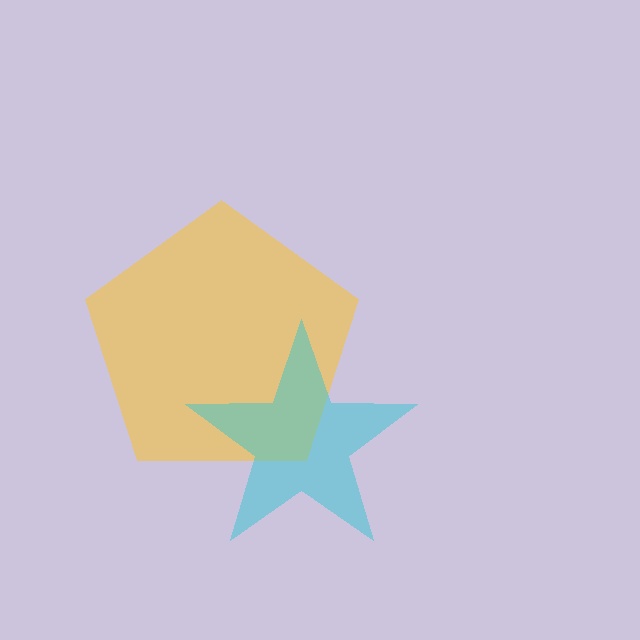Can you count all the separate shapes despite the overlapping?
Yes, there are 2 separate shapes.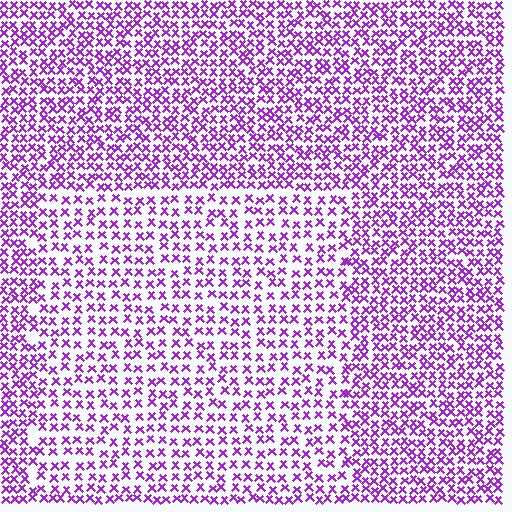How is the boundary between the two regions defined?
The boundary is defined by a change in element density (approximately 1.6x ratio). All elements are the same color, size, and shape.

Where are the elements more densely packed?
The elements are more densely packed outside the rectangle boundary.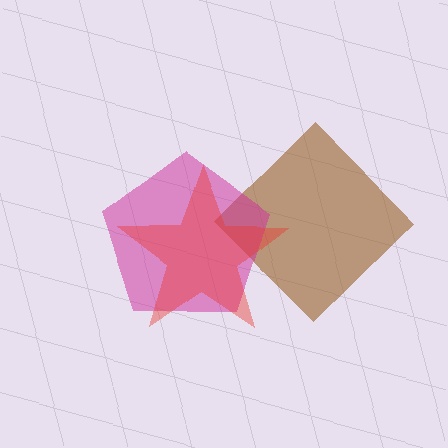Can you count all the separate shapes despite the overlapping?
Yes, there are 3 separate shapes.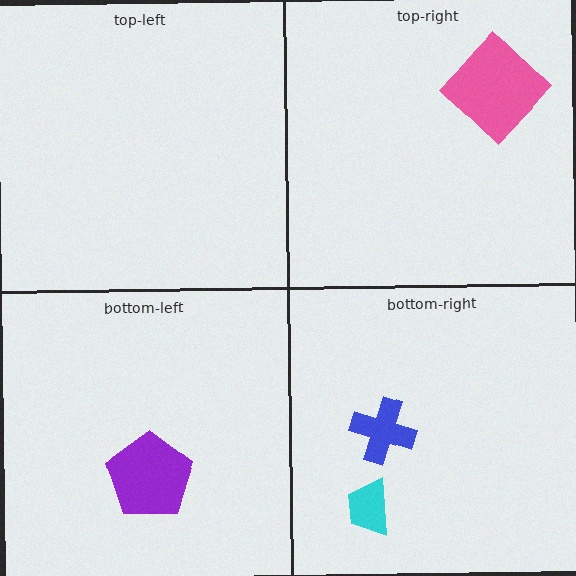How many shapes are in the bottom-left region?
1.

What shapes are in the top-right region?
The pink diamond.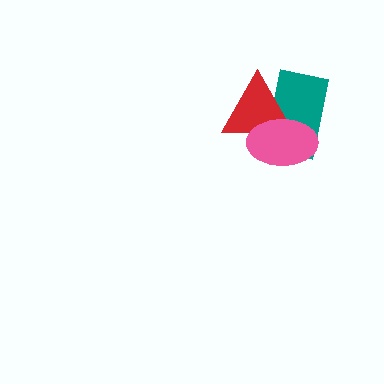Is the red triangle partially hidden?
Yes, it is partially covered by another shape.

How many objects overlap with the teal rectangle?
2 objects overlap with the teal rectangle.